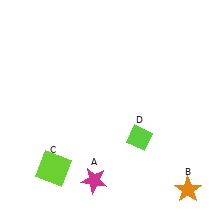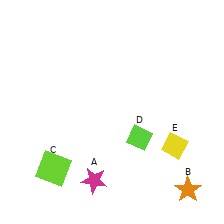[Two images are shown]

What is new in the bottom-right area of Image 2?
A yellow diamond (E) was added in the bottom-right area of Image 2.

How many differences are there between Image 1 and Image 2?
There is 1 difference between the two images.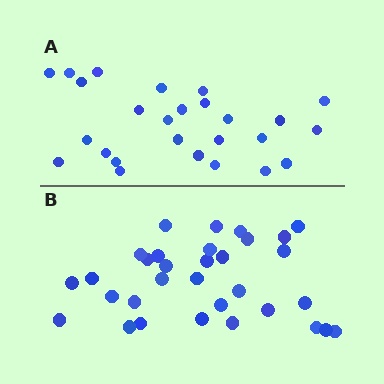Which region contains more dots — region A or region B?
Region B (the bottom region) has more dots.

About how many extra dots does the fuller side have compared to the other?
Region B has about 6 more dots than region A.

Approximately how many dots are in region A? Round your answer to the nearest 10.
About 30 dots. (The exact count is 26, which rounds to 30.)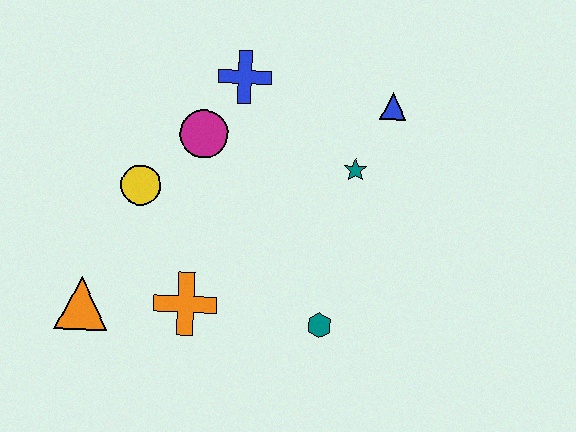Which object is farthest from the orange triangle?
The blue triangle is farthest from the orange triangle.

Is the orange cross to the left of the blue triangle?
Yes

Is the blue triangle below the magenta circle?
No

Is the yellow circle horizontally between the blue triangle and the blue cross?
No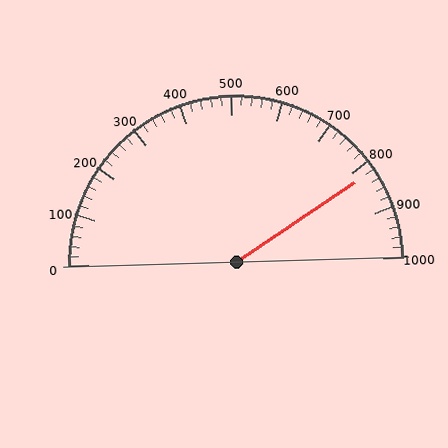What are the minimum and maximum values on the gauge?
The gauge ranges from 0 to 1000.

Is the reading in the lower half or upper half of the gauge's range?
The reading is in the upper half of the range (0 to 1000).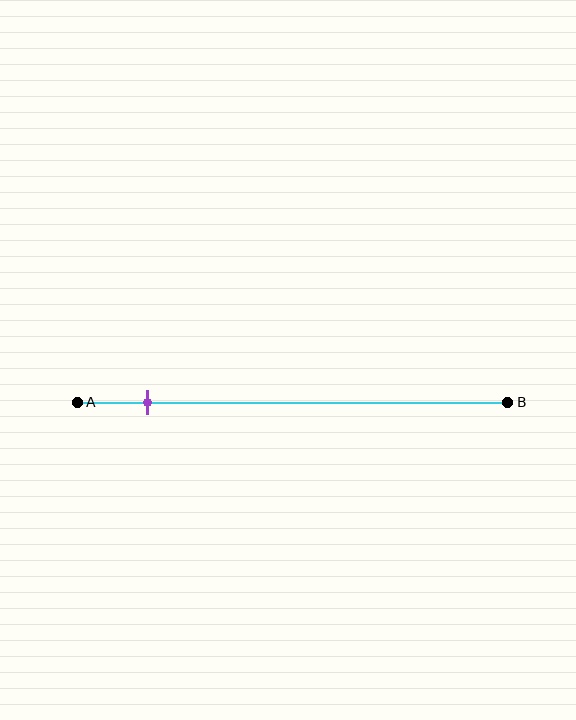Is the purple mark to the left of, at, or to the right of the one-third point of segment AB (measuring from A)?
The purple mark is to the left of the one-third point of segment AB.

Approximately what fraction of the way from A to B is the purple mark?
The purple mark is approximately 15% of the way from A to B.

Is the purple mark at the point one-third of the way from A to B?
No, the mark is at about 15% from A, not at the 33% one-third point.